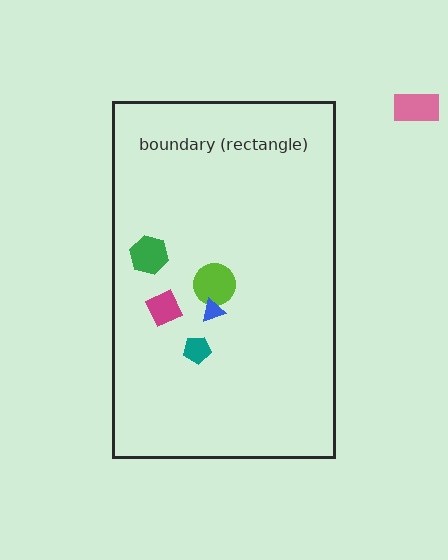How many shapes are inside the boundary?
5 inside, 1 outside.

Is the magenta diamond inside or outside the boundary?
Inside.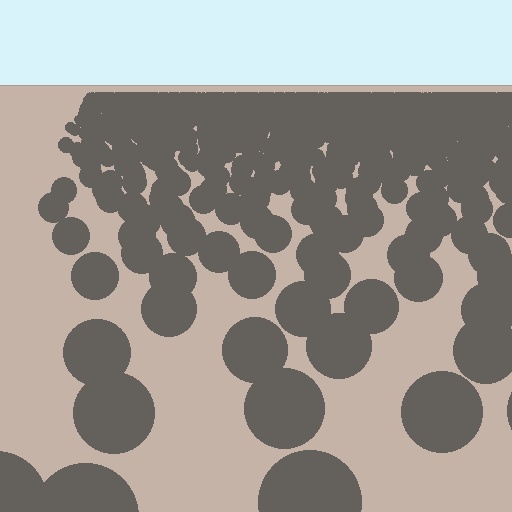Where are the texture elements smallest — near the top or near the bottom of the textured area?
Near the top.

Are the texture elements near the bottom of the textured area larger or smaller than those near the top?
Larger. Near the bottom, elements are closer to the viewer and appear at a bigger on-screen size.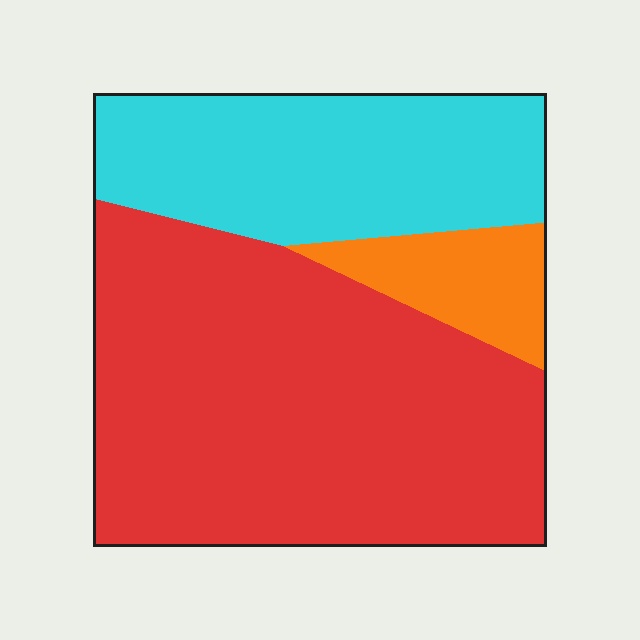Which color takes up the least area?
Orange, at roughly 10%.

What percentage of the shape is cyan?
Cyan takes up about one third (1/3) of the shape.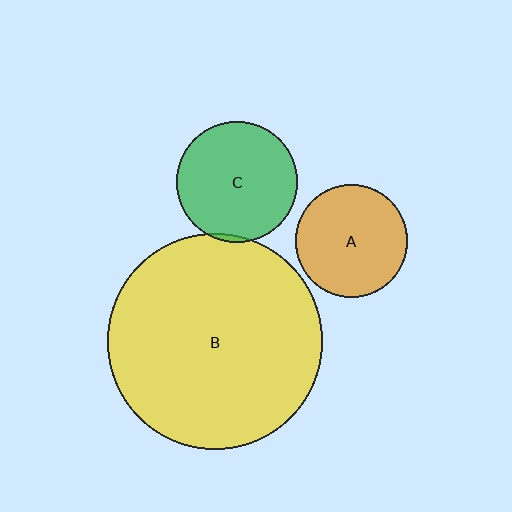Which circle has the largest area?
Circle B (yellow).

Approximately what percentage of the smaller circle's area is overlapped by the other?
Approximately 5%.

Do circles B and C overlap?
Yes.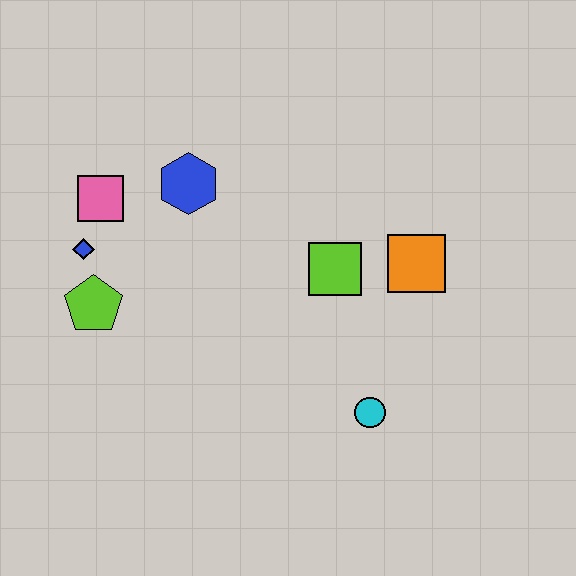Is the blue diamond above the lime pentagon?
Yes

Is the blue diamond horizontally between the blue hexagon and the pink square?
No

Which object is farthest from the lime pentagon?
The orange square is farthest from the lime pentagon.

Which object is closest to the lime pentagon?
The blue diamond is closest to the lime pentagon.